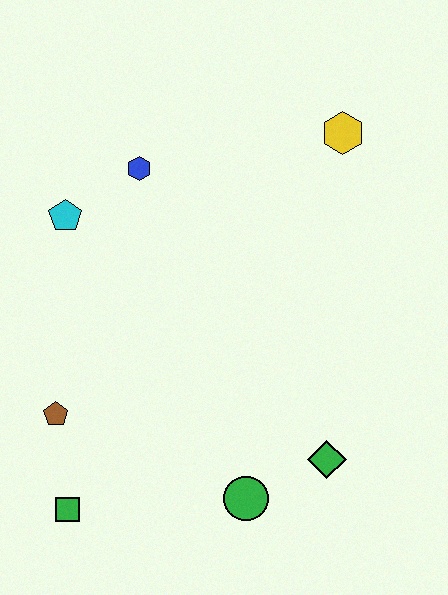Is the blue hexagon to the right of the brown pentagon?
Yes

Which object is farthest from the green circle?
The yellow hexagon is farthest from the green circle.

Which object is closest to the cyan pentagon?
The blue hexagon is closest to the cyan pentagon.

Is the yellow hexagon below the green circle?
No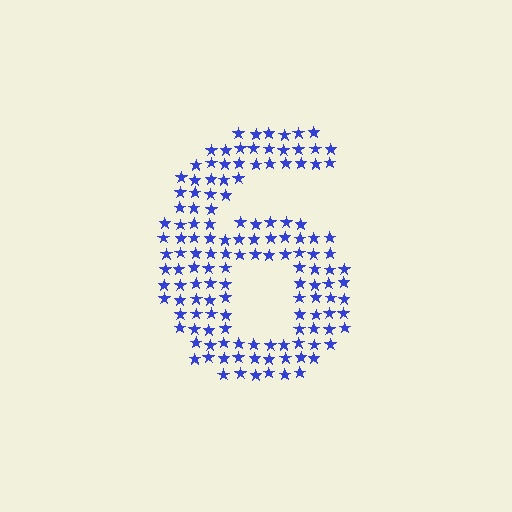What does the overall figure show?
The overall figure shows the digit 6.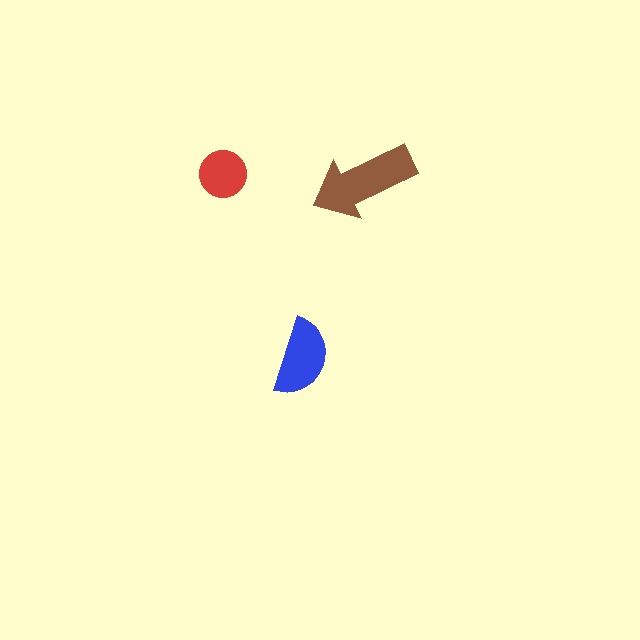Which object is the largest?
The brown arrow.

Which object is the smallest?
The red circle.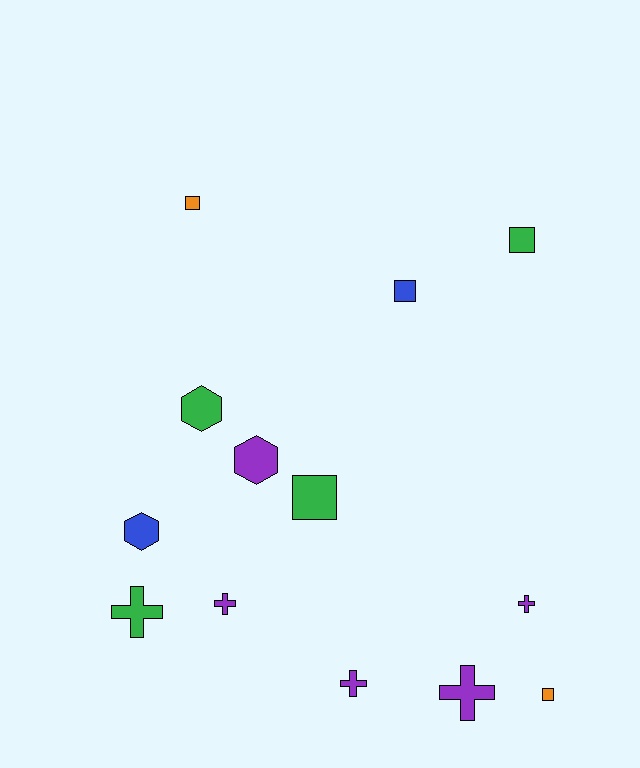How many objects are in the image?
There are 13 objects.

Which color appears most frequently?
Purple, with 5 objects.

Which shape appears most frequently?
Cross, with 5 objects.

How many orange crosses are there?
There are no orange crosses.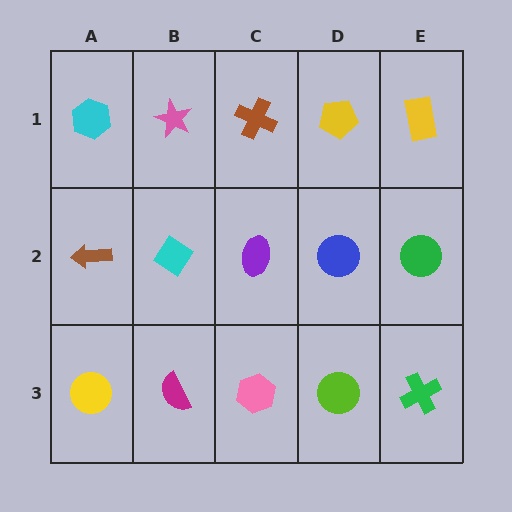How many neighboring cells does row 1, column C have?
3.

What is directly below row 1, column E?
A green circle.